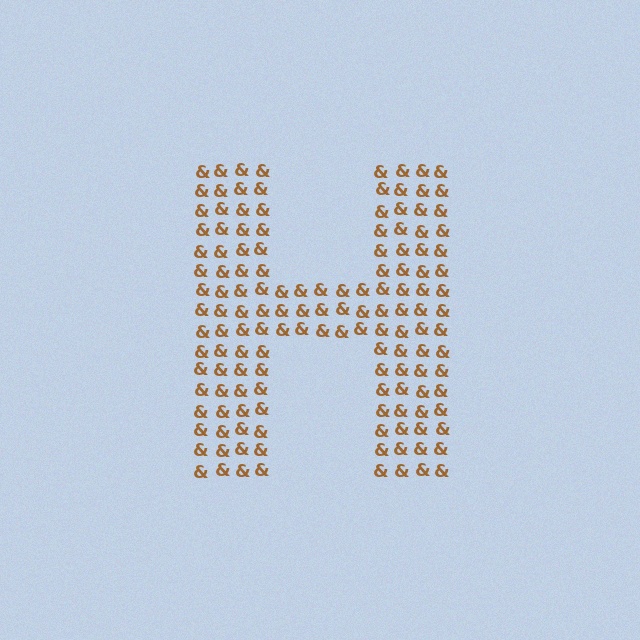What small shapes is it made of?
It is made of small ampersands.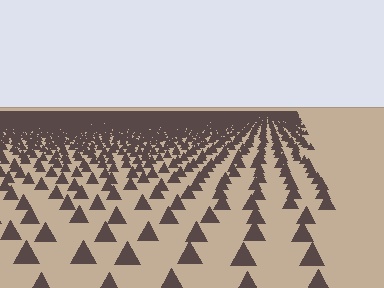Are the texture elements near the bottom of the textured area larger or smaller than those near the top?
Larger. Near the bottom, elements are closer to the viewer and appear at a bigger on-screen size.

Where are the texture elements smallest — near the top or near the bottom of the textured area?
Near the top.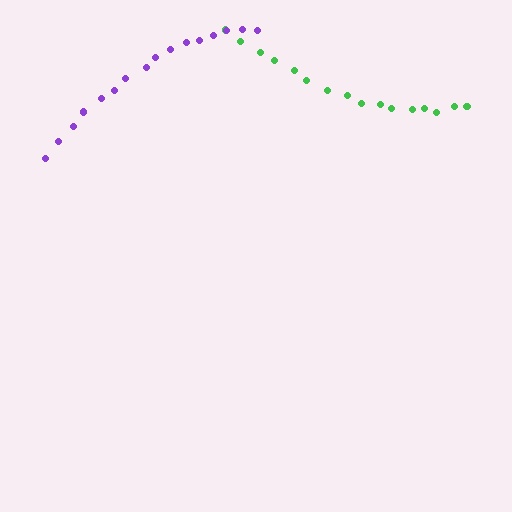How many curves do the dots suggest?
There are 2 distinct paths.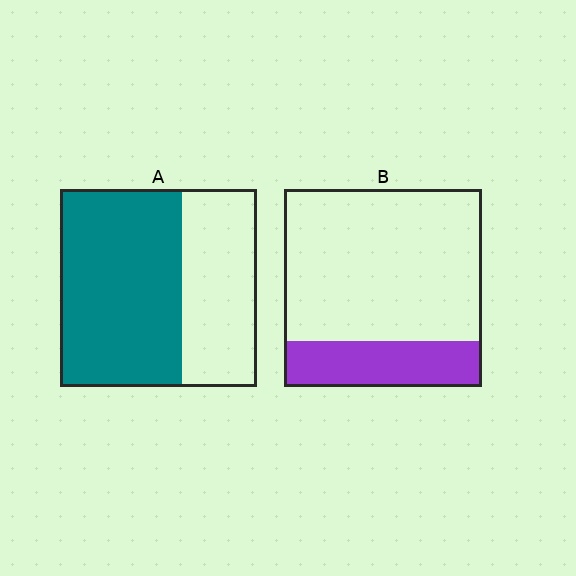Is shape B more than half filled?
No.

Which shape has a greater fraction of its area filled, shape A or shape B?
Shape A.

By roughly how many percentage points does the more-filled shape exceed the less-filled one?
By roughly 40 percentage points (A over B).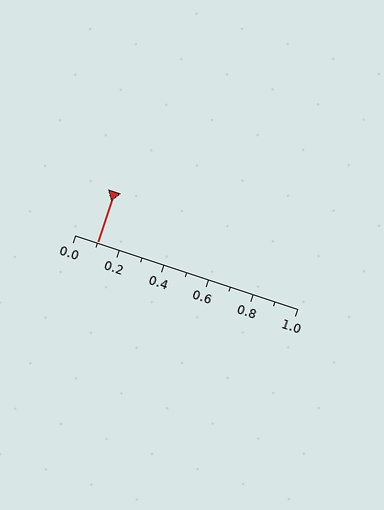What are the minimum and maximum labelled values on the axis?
The axis runs from 0.0 to 1.0.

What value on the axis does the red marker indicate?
The marker indicates approximately 0.1.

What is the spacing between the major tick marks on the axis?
The major ticks are spaced 0.2 apart.